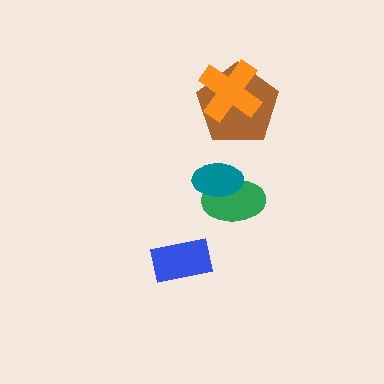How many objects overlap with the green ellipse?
1 object overlaps with the green ellipse.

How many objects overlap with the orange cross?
1 object overlaps with the orange cross.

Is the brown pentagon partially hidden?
Yes, it is partially covered by another shape.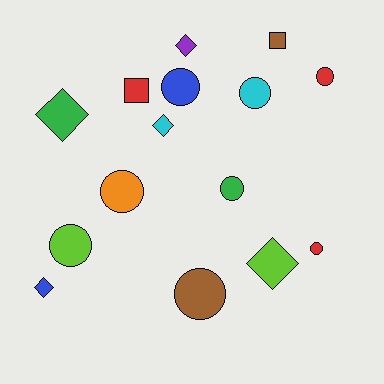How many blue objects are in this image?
There are 2 blue objects.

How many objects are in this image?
There are 15 objects.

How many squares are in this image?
There are 2 squares.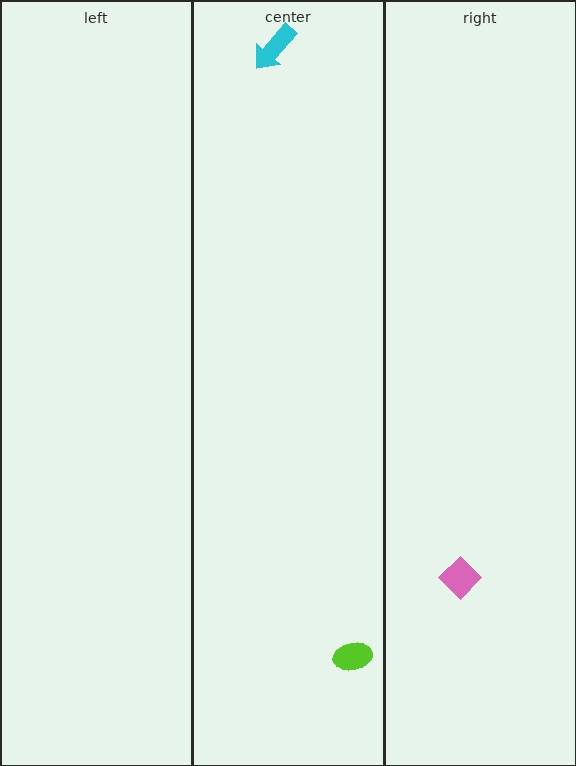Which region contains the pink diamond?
The right region.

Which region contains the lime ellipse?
The center region.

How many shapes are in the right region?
1.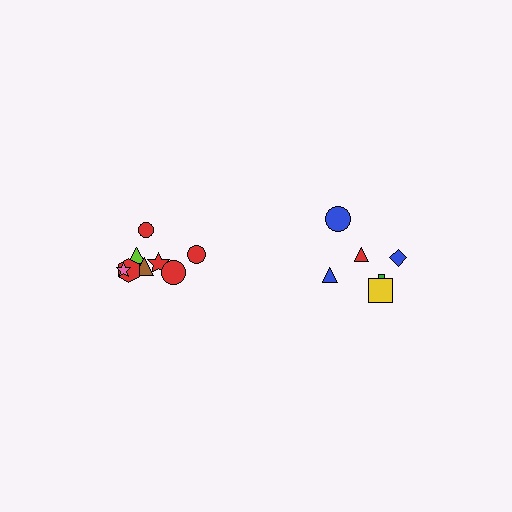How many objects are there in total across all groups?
There are 14 objects.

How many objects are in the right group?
There are 6 objects.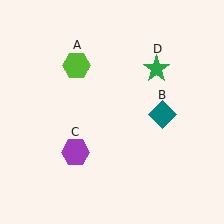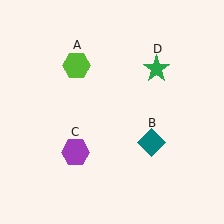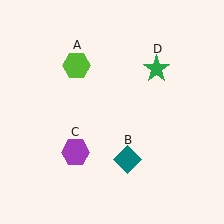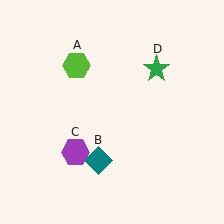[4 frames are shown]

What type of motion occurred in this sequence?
The teal diamond (object B) rotated clockwise around the center of the scene.